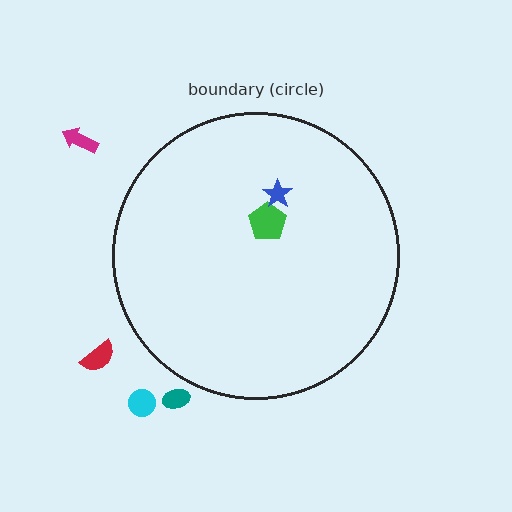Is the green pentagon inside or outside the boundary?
Inside.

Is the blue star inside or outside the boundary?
Inside.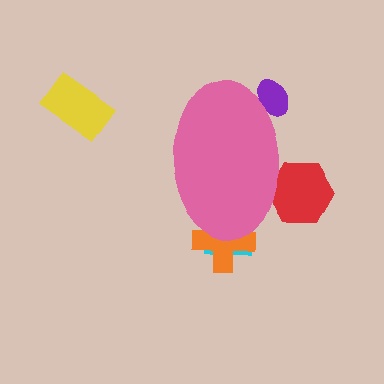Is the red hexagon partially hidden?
Yes, the red hexagon is partially hidden behind the pink ellipse.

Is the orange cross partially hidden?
Yes, the orange cross is partially hidden behind the pink ellipse.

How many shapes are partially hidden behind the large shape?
4 shapes are partially hidden.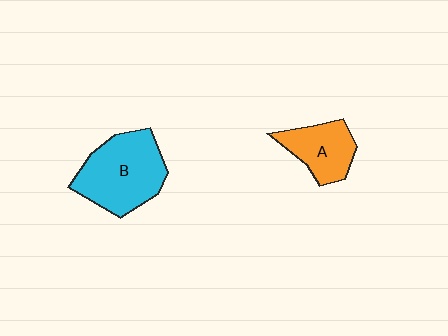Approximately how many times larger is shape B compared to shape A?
Approximately 1.6 times.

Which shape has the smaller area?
Shape A (orange).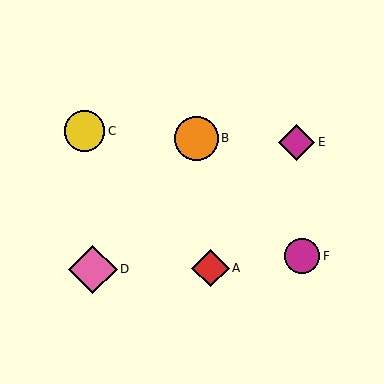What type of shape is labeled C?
Shape C is a yellow circle.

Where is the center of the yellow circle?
The center of the yellow circle is at (85, 131).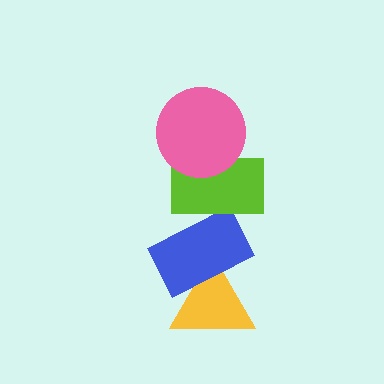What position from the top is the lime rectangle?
The lime rectangle is 2nd from the top.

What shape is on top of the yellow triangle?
The blue rectangle is on top of the yellow triangle.